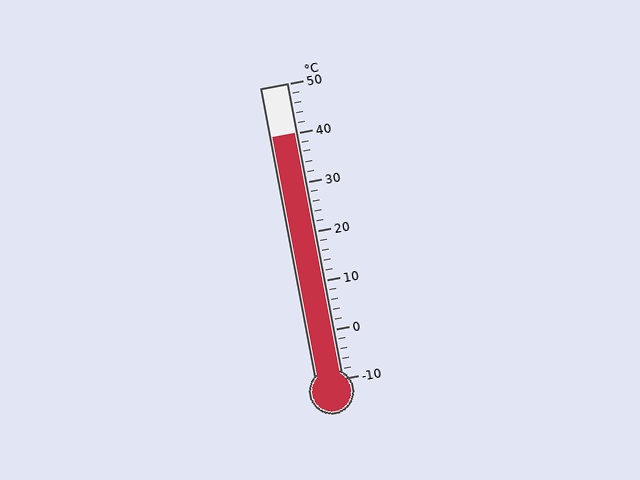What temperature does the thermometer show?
The thermometer shows approximately 40°C.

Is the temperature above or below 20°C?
The temperature is above 20°C.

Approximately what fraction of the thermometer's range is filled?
The thermometer is filled to approximately 85% of its range.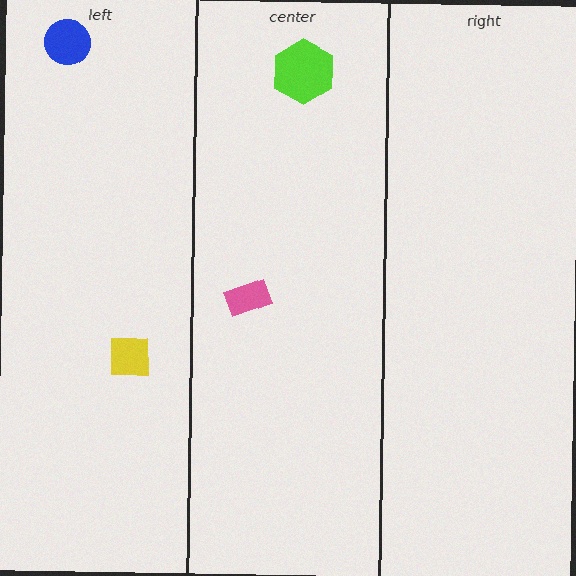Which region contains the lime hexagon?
The center region.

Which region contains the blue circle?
The left region.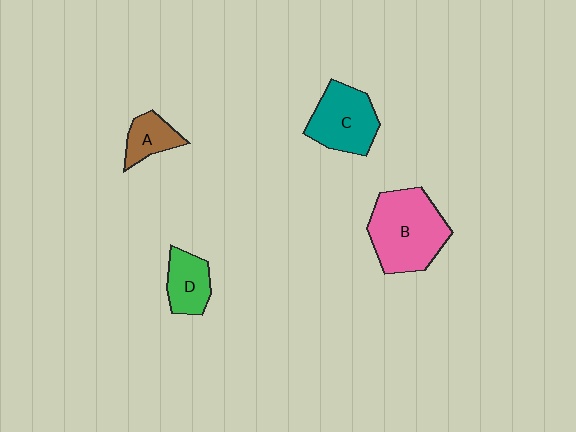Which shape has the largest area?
Shape B (pink).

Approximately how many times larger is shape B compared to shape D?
Approximately 2.2 times.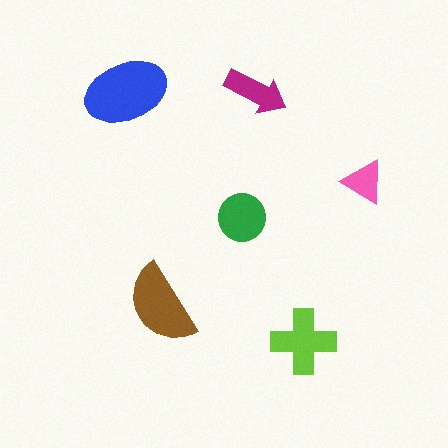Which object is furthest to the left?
The blue ellipse is leftmost.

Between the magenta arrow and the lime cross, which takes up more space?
The lime cross.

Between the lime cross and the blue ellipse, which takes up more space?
The blue ellipse.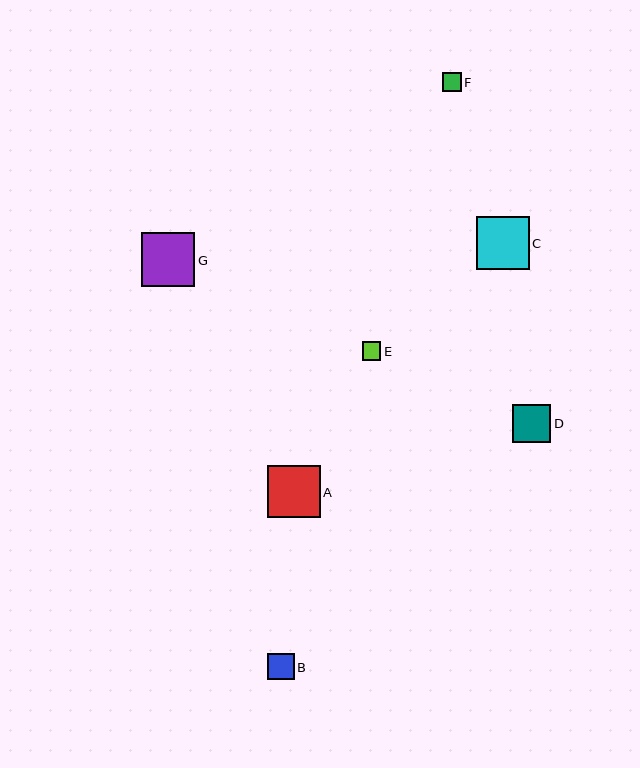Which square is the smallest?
Square E is the smallest with a size of approximately 19 pixels.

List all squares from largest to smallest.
From largest to smallest: G, C, A, D, B, F, E.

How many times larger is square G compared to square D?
Square G is approximately 1.4 times the size of square D.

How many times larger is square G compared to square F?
Square G is approximately 2.8 times the size of square F.